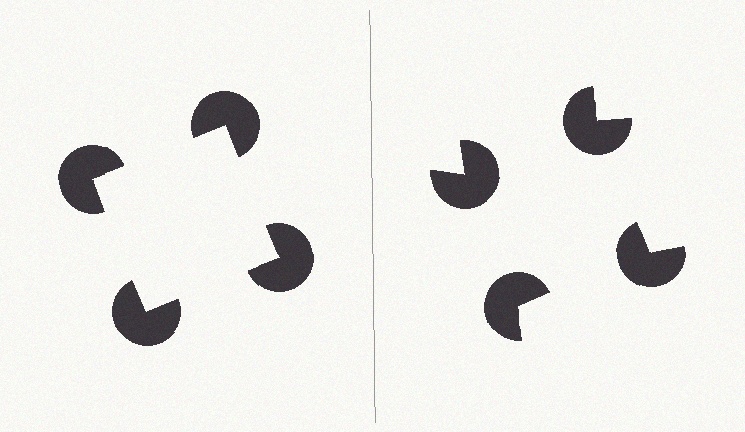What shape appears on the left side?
An illusory square.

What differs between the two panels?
The pac-man discs are positioned identically on both sides; only the wedge orientations differ. On the left they align to a square; on the right they are misaligned.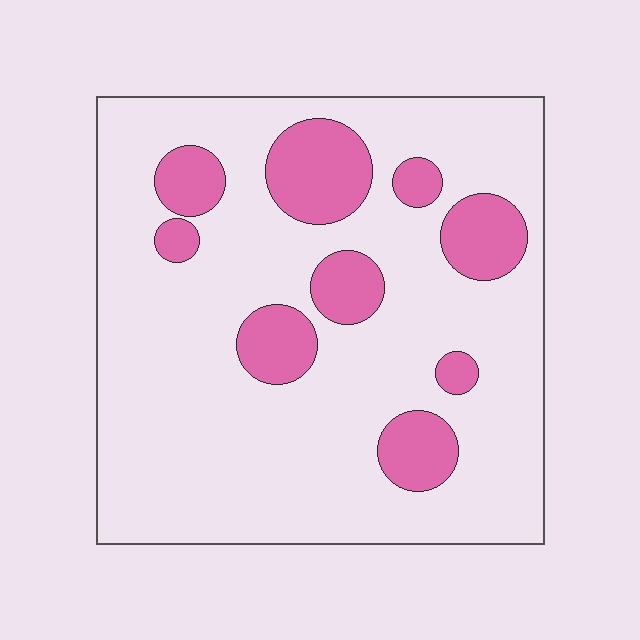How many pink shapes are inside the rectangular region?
9.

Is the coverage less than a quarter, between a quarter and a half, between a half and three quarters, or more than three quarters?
Less than a quarter.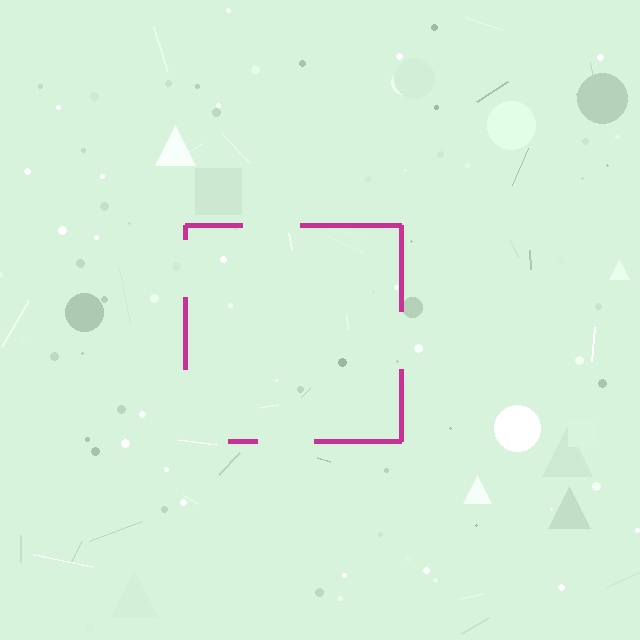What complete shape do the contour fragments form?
The contour fragments form a square.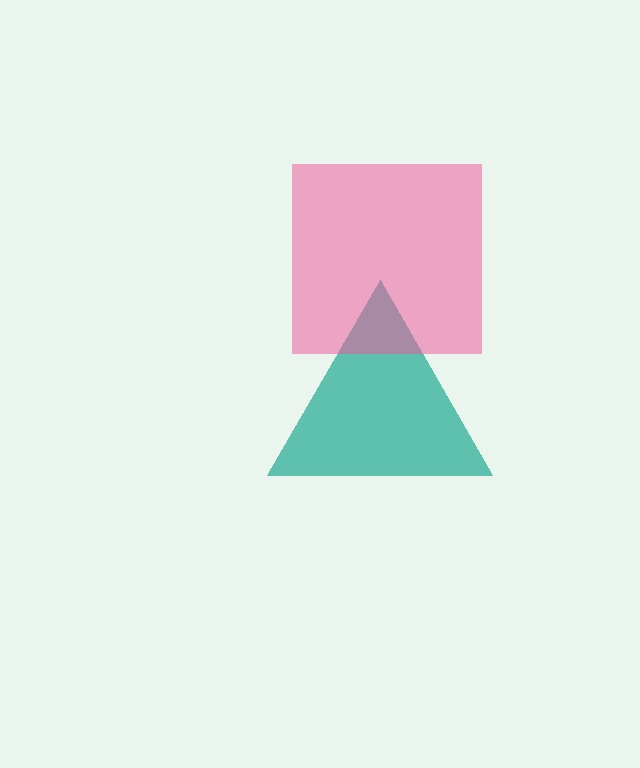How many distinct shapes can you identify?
There are 2 distinct shapes: a teal triangle, a pink square.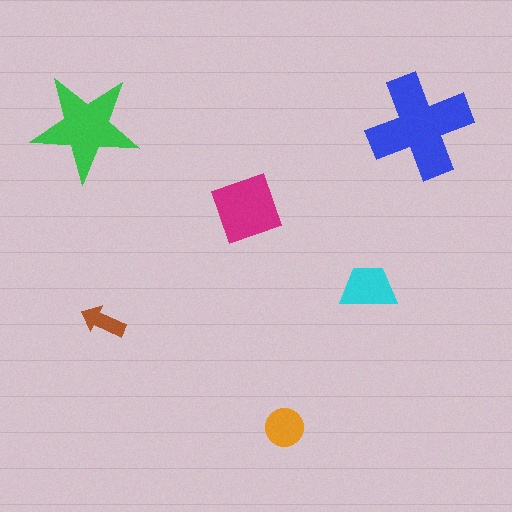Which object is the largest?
The blue cross.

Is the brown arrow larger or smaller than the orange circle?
Smaller.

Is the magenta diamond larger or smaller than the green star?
Smaller.